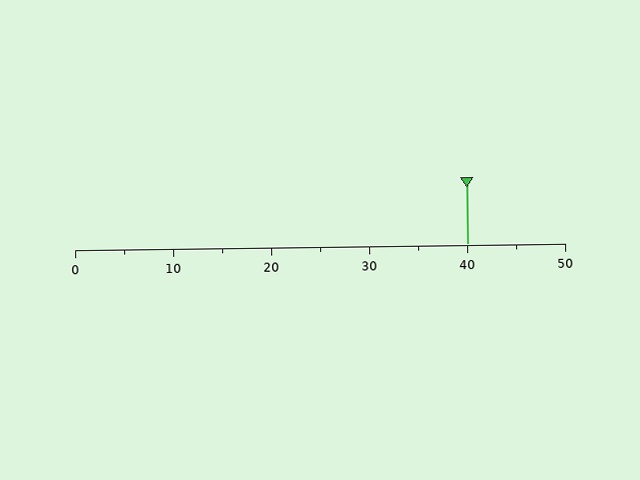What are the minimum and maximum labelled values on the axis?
The axis runs from 0 to 50.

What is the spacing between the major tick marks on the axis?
The major ticks are spaced 10 apart.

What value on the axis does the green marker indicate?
The marker indicates approximately 40.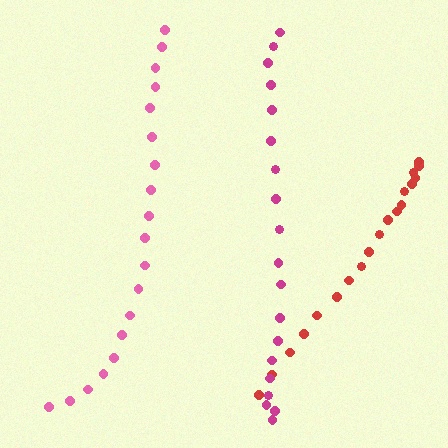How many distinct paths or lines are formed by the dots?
There are 3 distinct paths.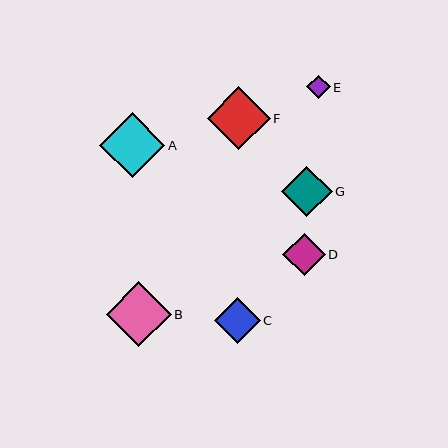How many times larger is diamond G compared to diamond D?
Diamond G is approximately 1.2 times the size of diamond D.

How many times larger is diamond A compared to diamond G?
Diamond A is approximately 1.3 times the size of diamond G.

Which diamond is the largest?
Diamond A is the largest with a size of approximately 65 pixels.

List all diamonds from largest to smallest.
From largest to smallest: A, B, F, G, C, D, E.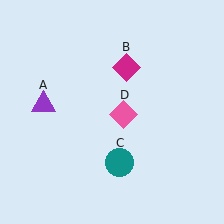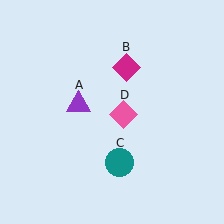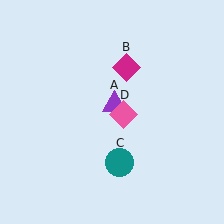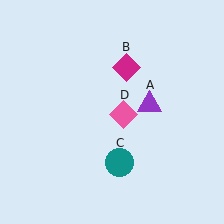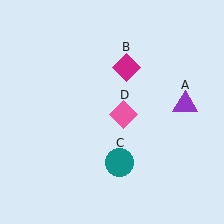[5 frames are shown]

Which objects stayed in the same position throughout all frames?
Magenta diamond (object B) and teal circle (object C) and pink diamond (object D) remained stationary.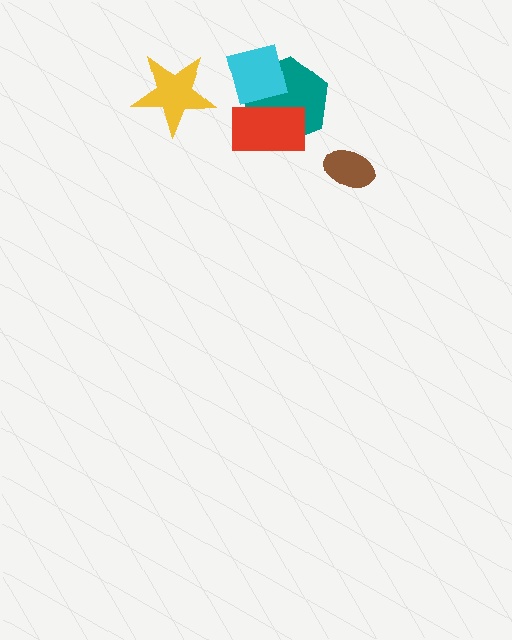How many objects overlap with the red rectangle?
2 objects overlap with the red rectangle.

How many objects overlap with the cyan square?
2 objects overlap with the cyan square.